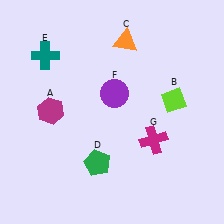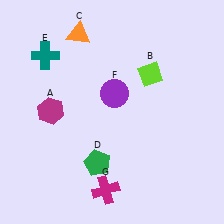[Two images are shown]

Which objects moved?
The objects that moved are: the lime diamond (B), the orange triangle (C), the magenta cross (G).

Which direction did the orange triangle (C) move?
The orange triangle (C) moved left.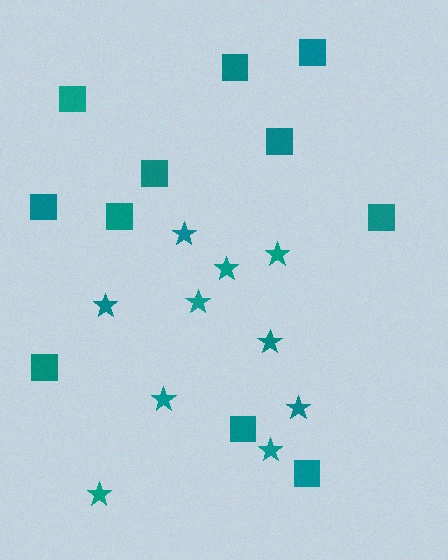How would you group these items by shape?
There are 2 groups: one group of stars (10) and one group of squares (11).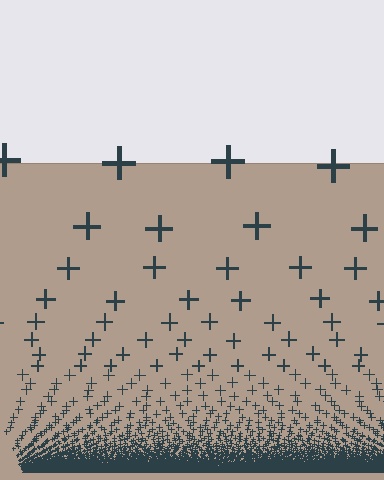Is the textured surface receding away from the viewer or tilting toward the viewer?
The surface appears to tilt toward the viewer. Texture elements get larger and sparser toward the top.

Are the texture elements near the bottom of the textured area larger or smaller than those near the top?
Smaller. The gradient is inverted — elements near the bottom are smaller and denser.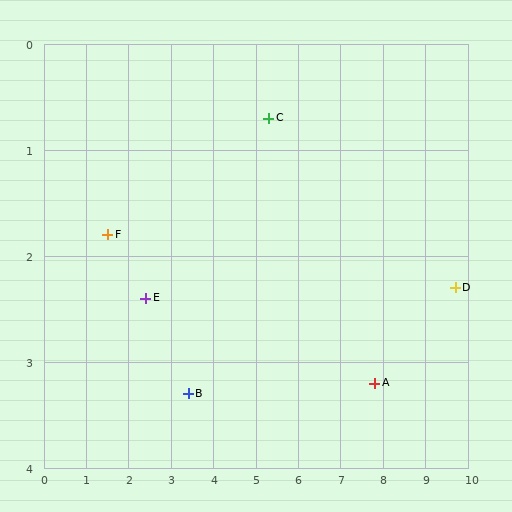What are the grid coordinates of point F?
Point F is at approximately (1.5, 1.8).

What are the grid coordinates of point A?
Point A is at approximately (7.8, 3.2).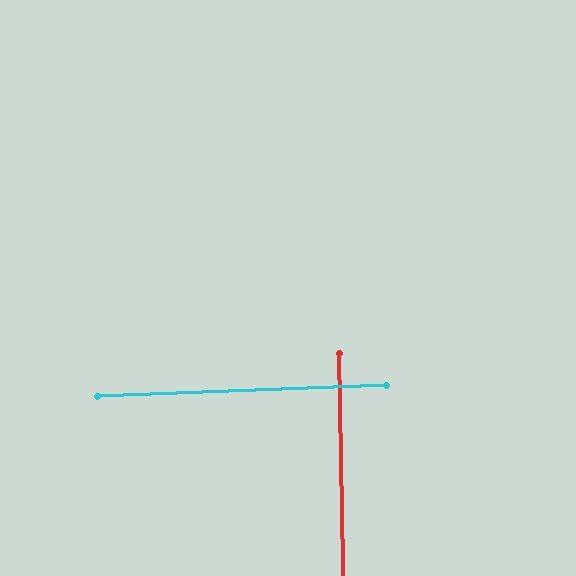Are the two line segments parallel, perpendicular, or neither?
Perpendicular — they meet at approximately 89°.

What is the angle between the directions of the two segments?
Approximately 89 degrees.